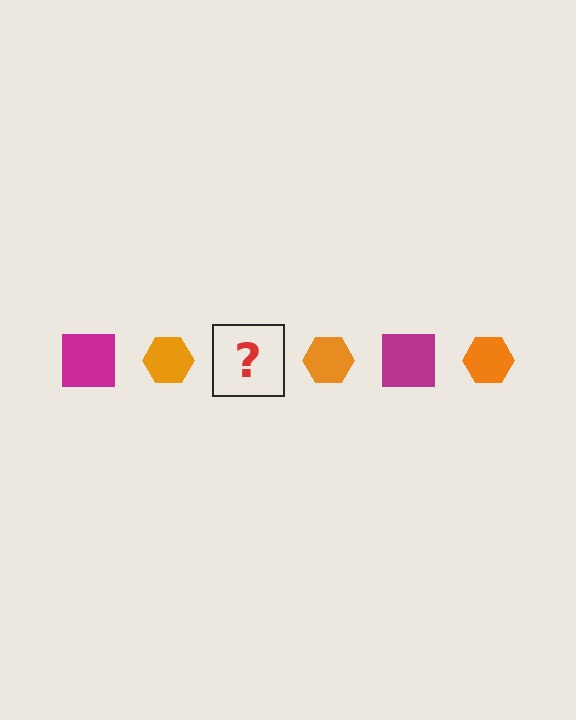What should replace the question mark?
The question mark should be replaced with a magenta square.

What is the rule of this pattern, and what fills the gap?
The rule is that the pattern alternates between magenta square and orange hexagon. The gap should be filled with a magenta square.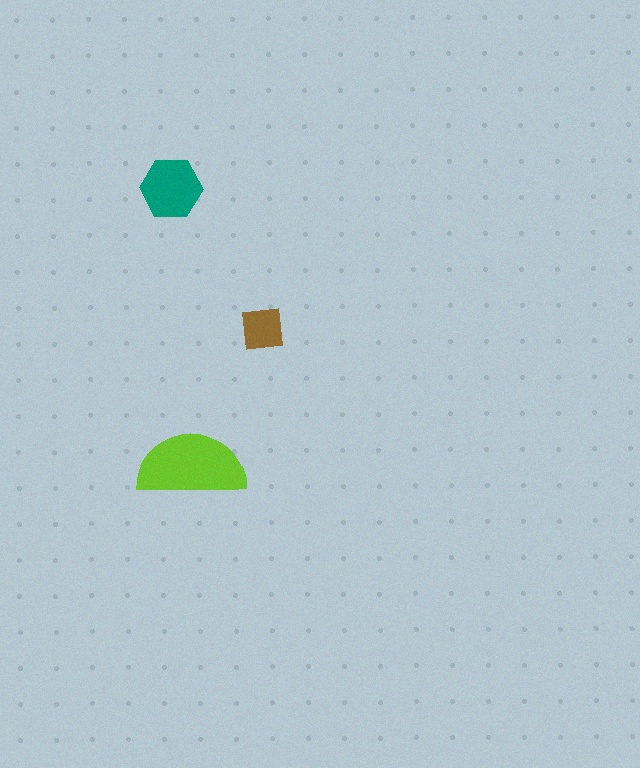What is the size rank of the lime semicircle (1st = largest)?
1st.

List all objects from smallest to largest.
The brown square, the teal hexagon, the lime semicircle.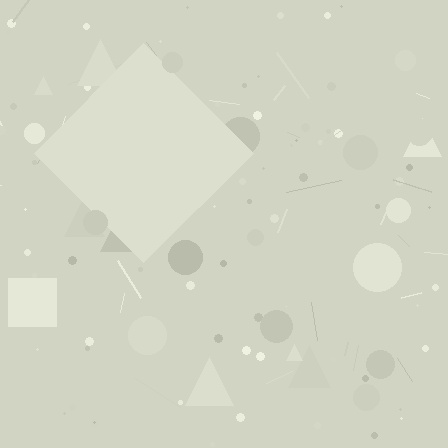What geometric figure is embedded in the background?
A diamond is embedded in the background.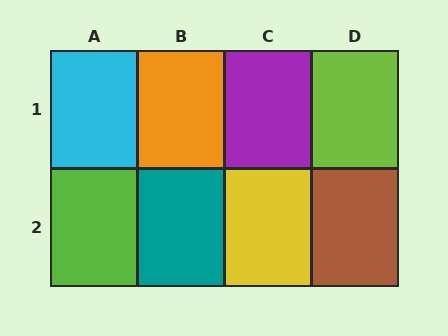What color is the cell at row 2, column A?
Lime.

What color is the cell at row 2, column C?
Yellow.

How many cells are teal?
1 cell is teal.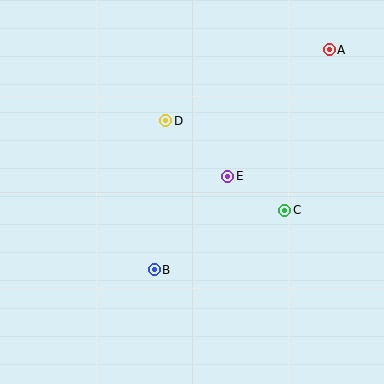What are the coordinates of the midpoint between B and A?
The midpoint between B and A is at (242, 160).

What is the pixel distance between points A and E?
The distance between A and E is 162 pixels.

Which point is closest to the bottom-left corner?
Point B is closest to the bottom-left corner.